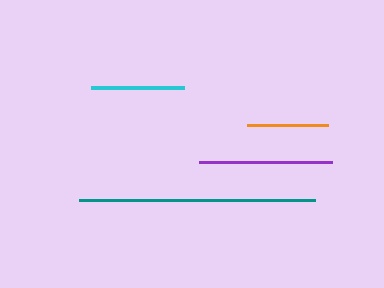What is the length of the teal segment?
The teal segment is approximately 236 pixels long.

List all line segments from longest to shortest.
From longest to shortest: teal, purple, cyan, orange.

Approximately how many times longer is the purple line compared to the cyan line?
The purple line is approximately 1.4 times the length of the cyan line.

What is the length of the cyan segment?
The cyan segment is approximately 93 pixels long.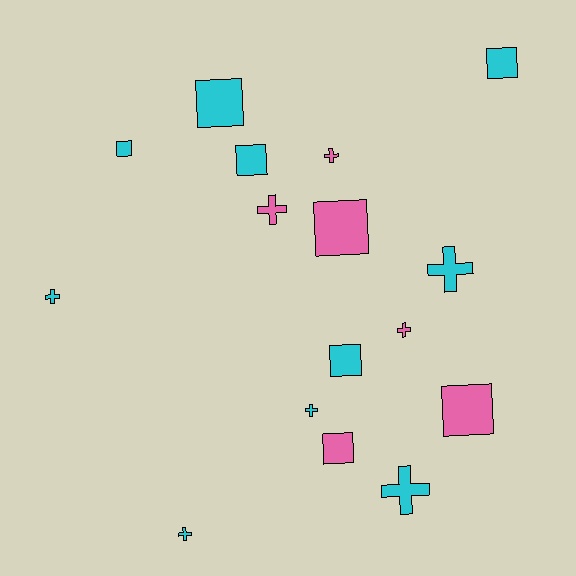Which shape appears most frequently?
Cross, with 8 objects.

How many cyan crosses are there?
There are 5 cyan crosses.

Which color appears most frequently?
Cyan, with 10 objects.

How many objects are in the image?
There are 16 objects.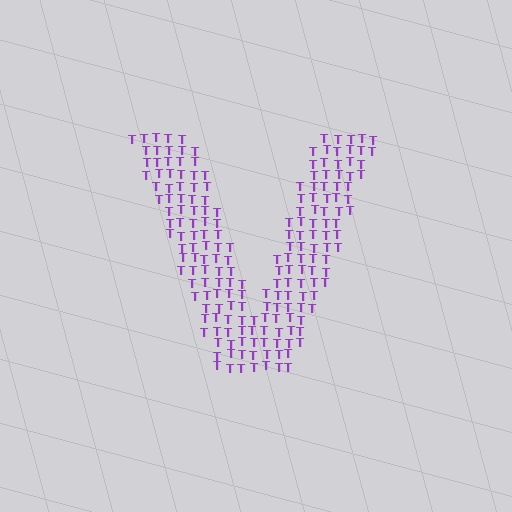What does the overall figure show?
The overall figure shows the letter V.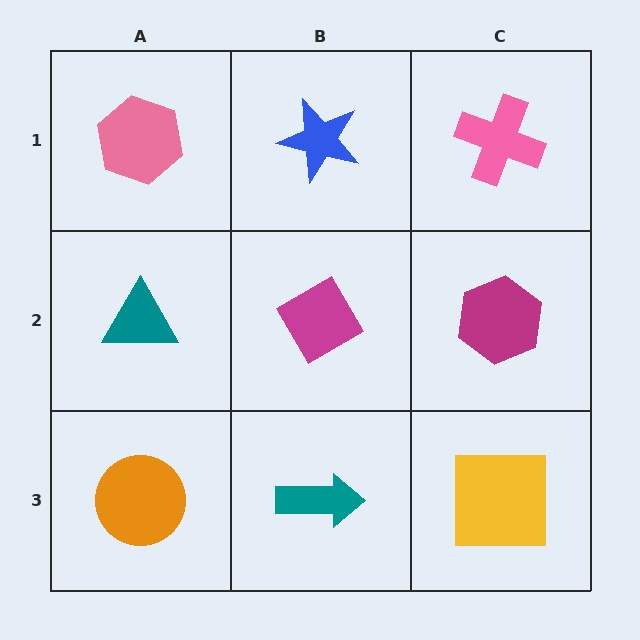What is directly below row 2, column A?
An orange circle.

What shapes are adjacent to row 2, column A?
A pink hexagon (row 1, column A), an orange circle (row 3, column A), a magenta diamond (row 2, column B).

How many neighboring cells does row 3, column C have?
2.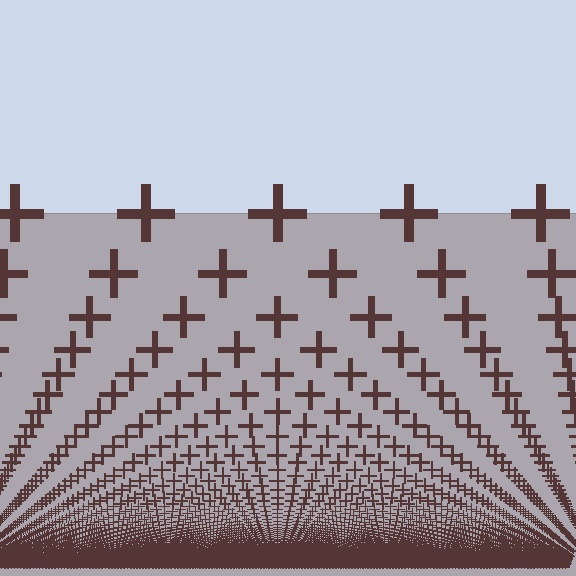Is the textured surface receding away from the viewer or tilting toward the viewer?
The surface appears to tilt toward the viewer. Texture elements get larger and sparser toward the top.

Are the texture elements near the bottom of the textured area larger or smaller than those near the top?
Smaller. The gradient is inverted — elements near the bottom are smaller and denser.